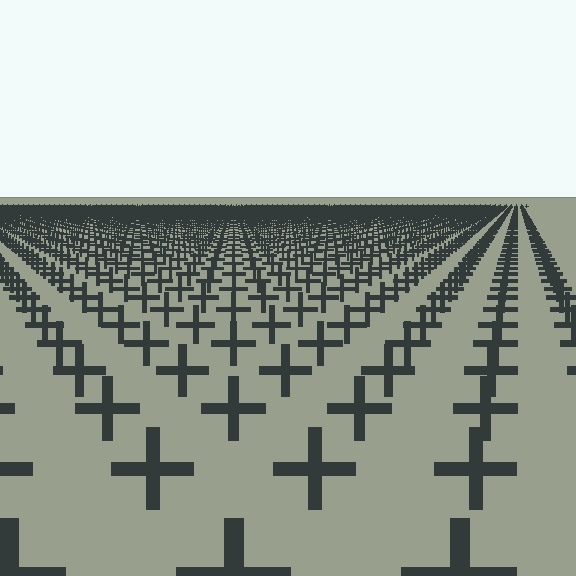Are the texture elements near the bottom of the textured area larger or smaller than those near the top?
Larger. Near the bottom, elements are closer to the viewer and appear at a bigger on-screen size.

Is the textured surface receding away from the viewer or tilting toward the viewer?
The surface is receding away from the viewer. Texture elements get smaller and denser toward the top.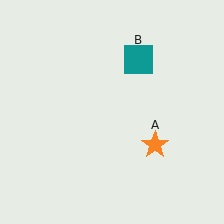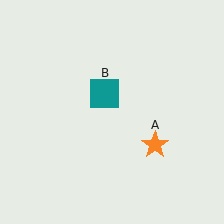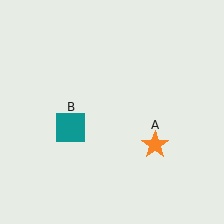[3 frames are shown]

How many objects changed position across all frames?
1 object changed position: teal square (object B).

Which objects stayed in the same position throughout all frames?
Orange star (object A) remained stationary.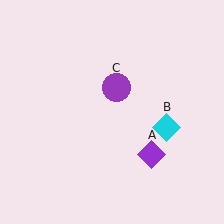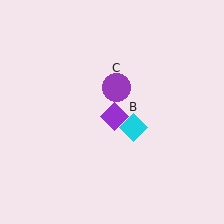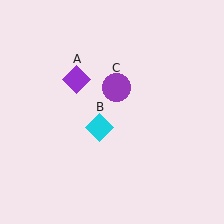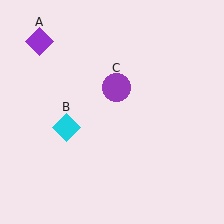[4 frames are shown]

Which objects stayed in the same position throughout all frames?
Purple circle (object C) remained stationary.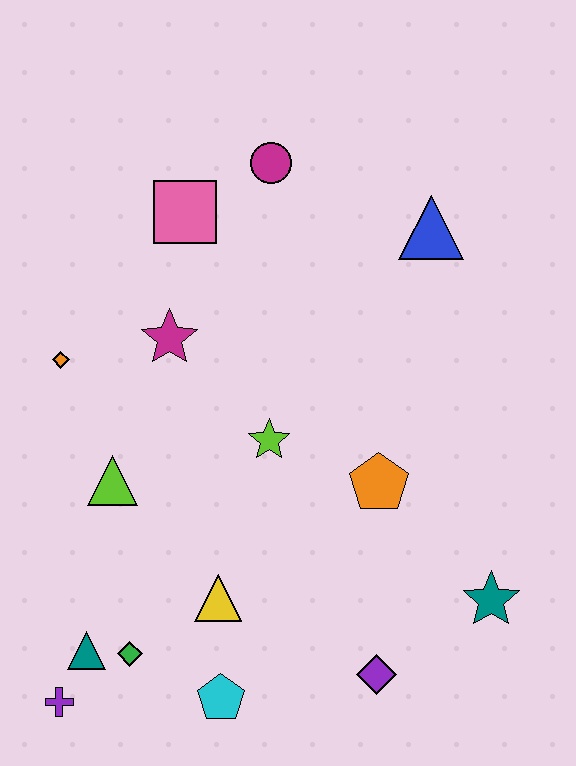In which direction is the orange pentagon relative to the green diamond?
The orange pentagon is to the right of the green diamond.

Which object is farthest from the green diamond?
The blue triangle is farthest from the green diamond.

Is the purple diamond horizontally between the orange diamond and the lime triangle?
No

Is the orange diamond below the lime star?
No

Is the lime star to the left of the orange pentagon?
Yes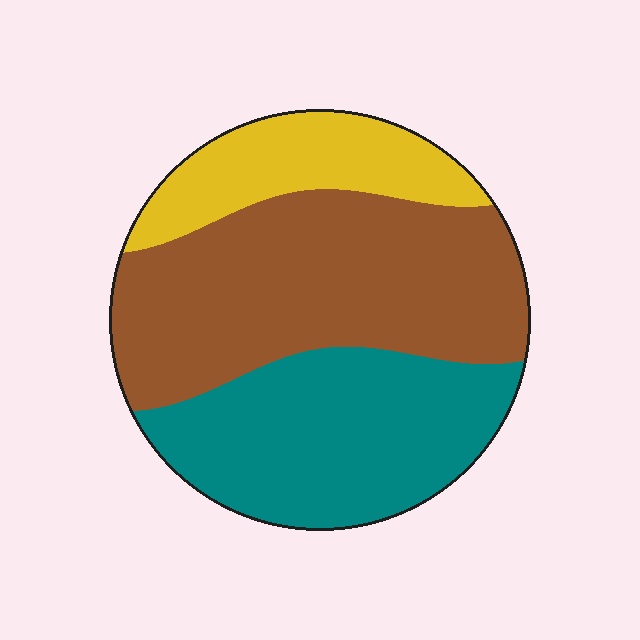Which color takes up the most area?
Brown, at roughly 45%.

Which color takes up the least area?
Yellow, at roughly 20%.